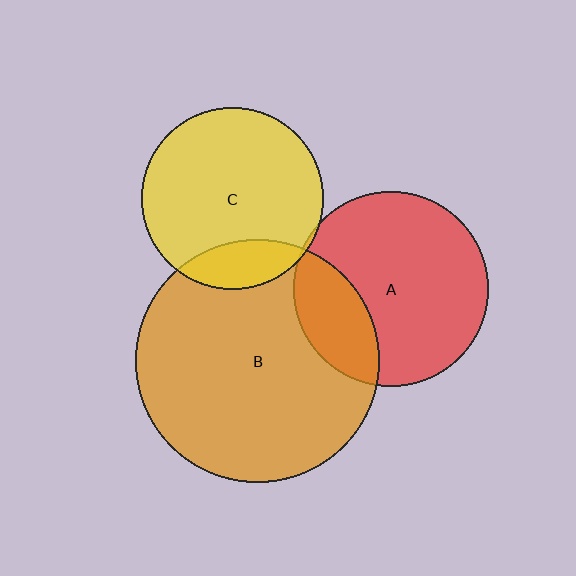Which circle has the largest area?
Circle B (orange).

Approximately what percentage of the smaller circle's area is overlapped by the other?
Approximately 15%.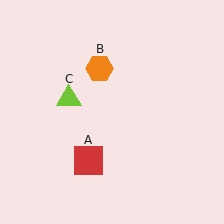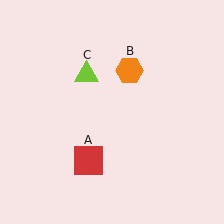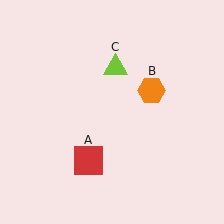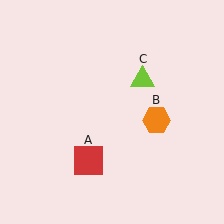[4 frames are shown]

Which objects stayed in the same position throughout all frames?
Red square (object A) remained stationary.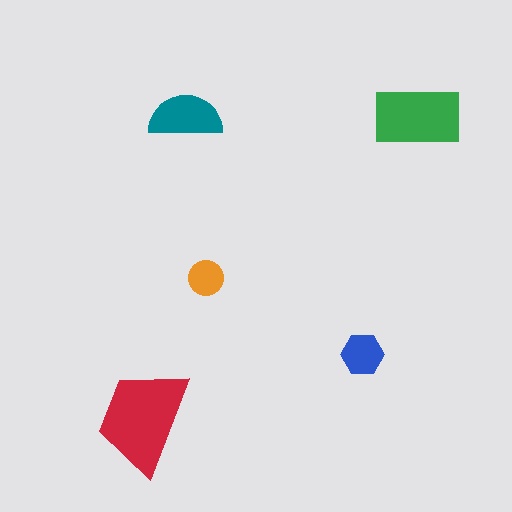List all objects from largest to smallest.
The red trapezoid, the green rectangle, the teal semicircle, the blue hexagon, the orange circle.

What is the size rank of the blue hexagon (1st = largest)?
4th.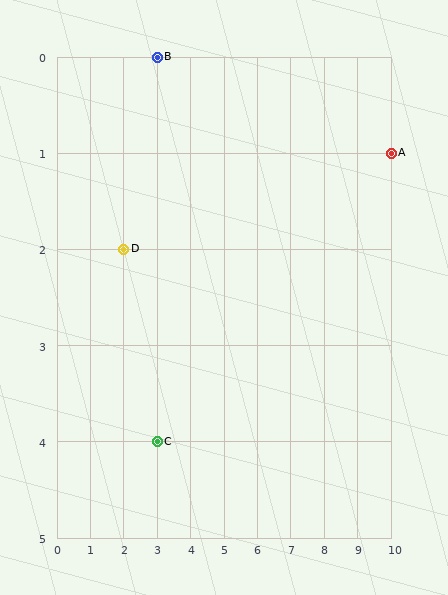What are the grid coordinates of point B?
Point B is at grid coordinates (3, 0).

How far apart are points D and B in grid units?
Points D and B are 1 column and 2 rows apart (about 2.2 grid units diagonally).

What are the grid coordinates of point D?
Point D is at grid coordinates (2, 2).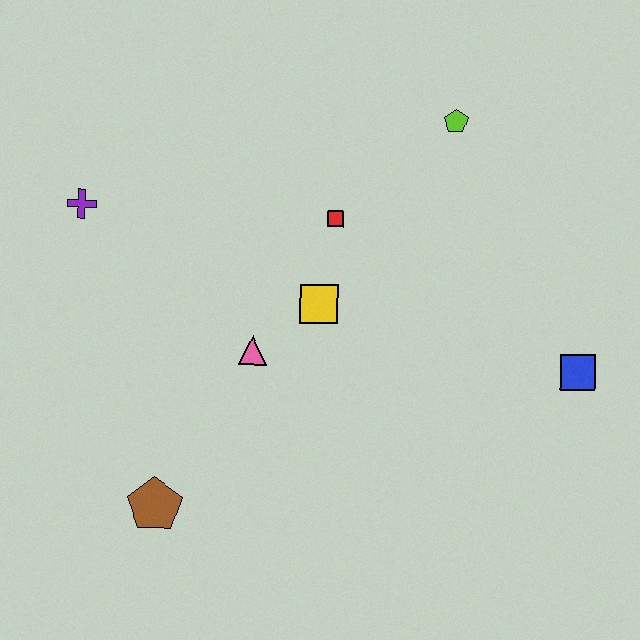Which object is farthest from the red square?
The brown pentagon is farthest from the red square.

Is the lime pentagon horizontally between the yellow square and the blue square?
Yes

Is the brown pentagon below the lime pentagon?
Yes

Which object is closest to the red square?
The yellow square is closest to the red square.